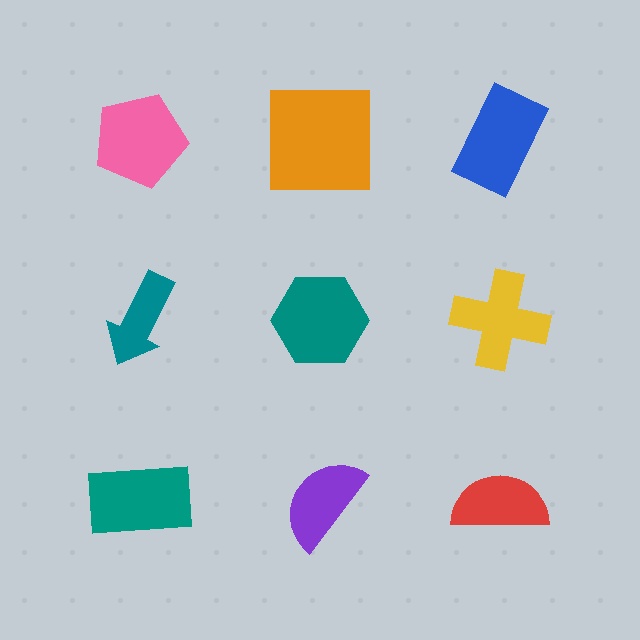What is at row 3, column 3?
A red semicircle.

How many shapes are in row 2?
3 shapes.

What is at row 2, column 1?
A teal arrow.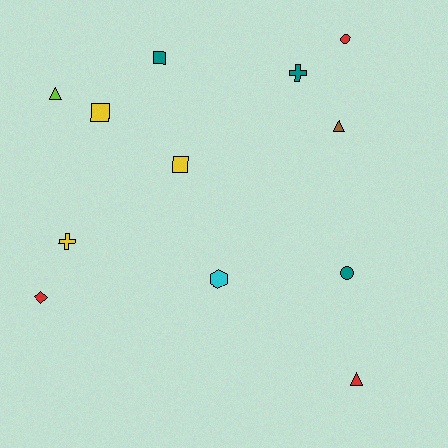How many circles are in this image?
There are 2 circles.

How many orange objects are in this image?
There are no orange objects.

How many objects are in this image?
There are 12 objects.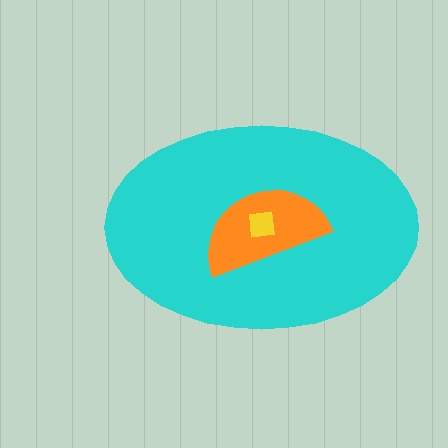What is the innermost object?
The yellow square.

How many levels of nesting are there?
3.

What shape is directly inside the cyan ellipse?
The orange semicircle.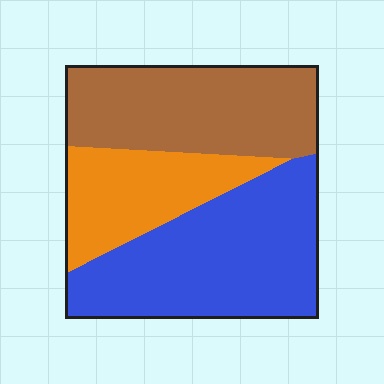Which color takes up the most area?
Blue, at roughly 45%.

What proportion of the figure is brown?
Brown covers roughly 35% of the figure.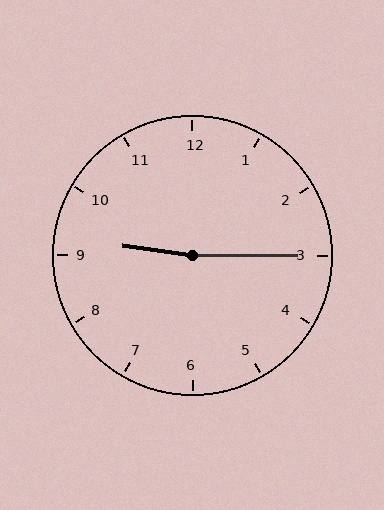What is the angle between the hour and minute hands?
Approximately 172 degrees.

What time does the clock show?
9:15.